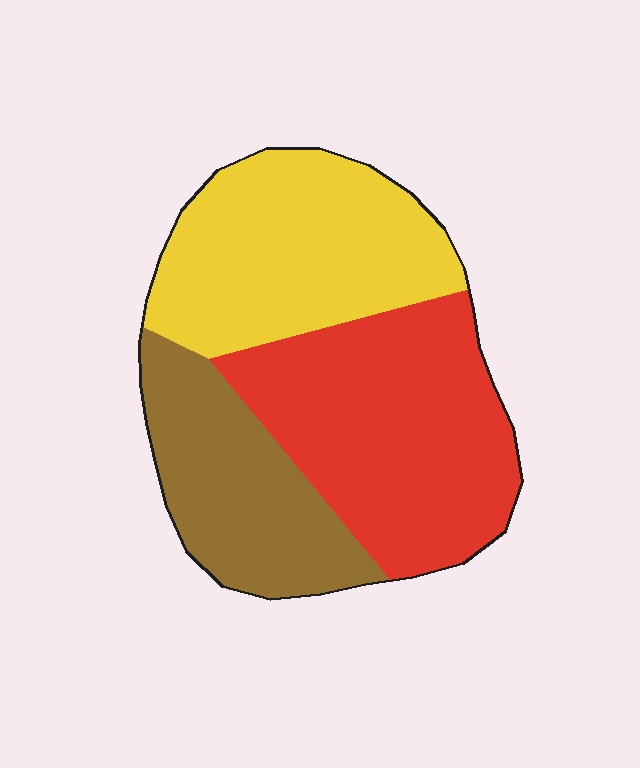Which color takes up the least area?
Brown, at roughly 25%.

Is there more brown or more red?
Red.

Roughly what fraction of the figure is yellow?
Yellow covers 34% of the figure.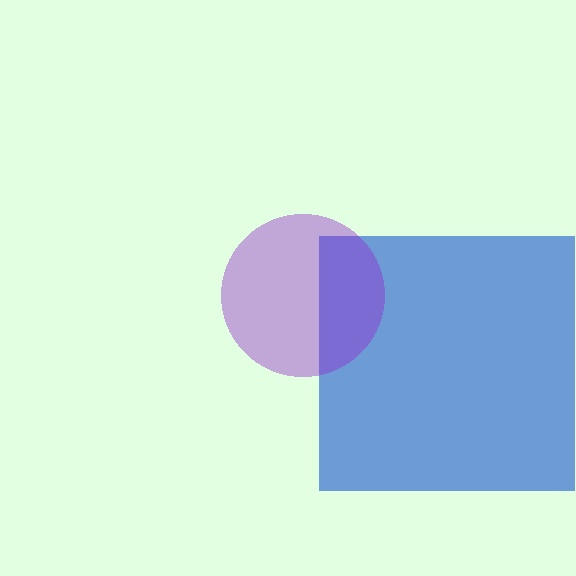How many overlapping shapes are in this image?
There are 2 overlapping shapes in the image.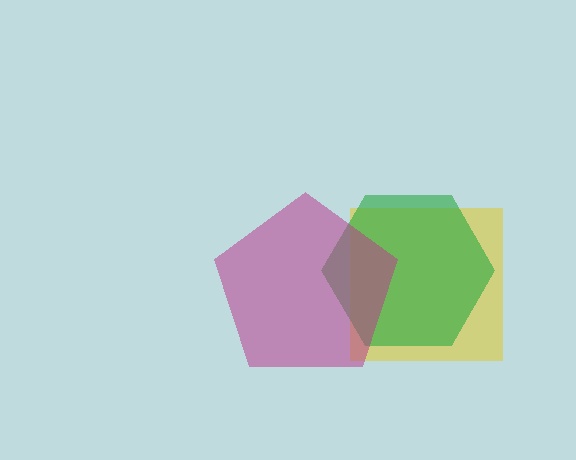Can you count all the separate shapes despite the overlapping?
Yes, there are 3 separate shapes.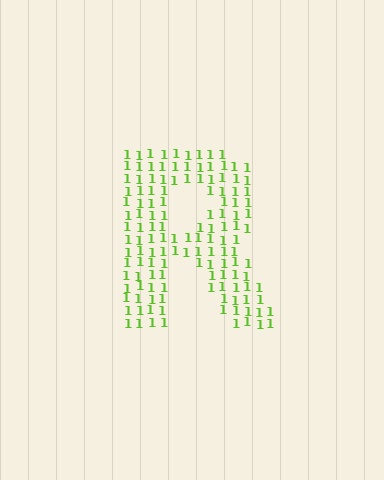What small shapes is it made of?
It is made of small digit 1's.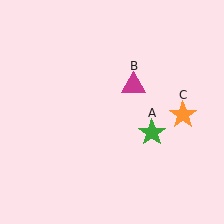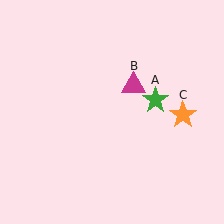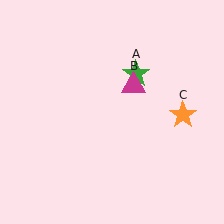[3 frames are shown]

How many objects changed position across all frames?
1 object changed position: green star (object A).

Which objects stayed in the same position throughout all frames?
Magenta triangle (object B) and orange star (object C) remained stationary.